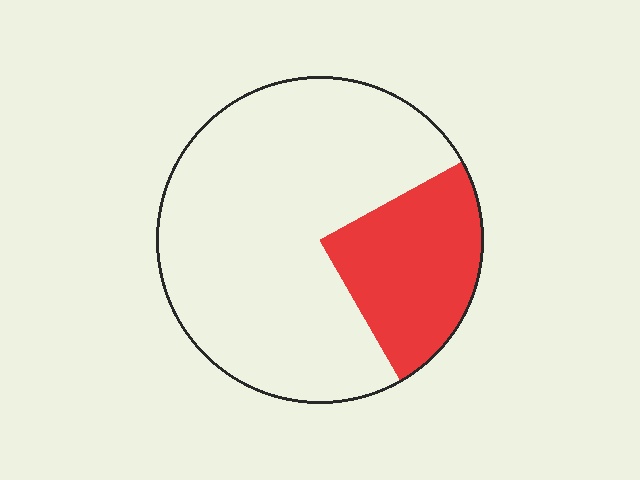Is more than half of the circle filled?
No.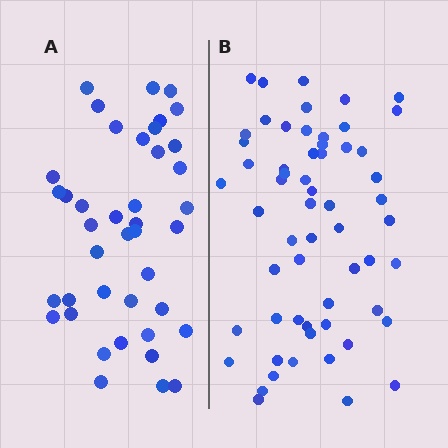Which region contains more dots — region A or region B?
Region B (the right region) has more dots.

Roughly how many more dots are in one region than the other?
Region B has approximately 20 more dots than region A.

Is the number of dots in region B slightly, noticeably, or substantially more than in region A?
Region B has noticeably more, but not dramatically so. The ratio is roughly 1.4 to 1.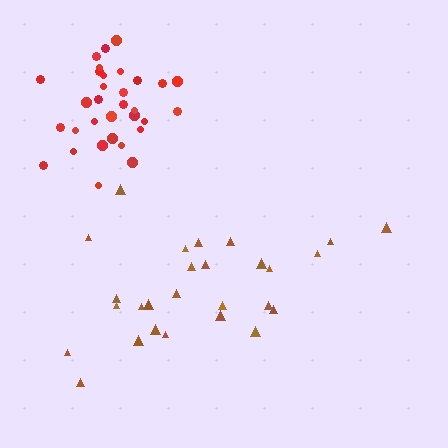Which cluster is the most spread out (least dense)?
Brown.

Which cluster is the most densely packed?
Red.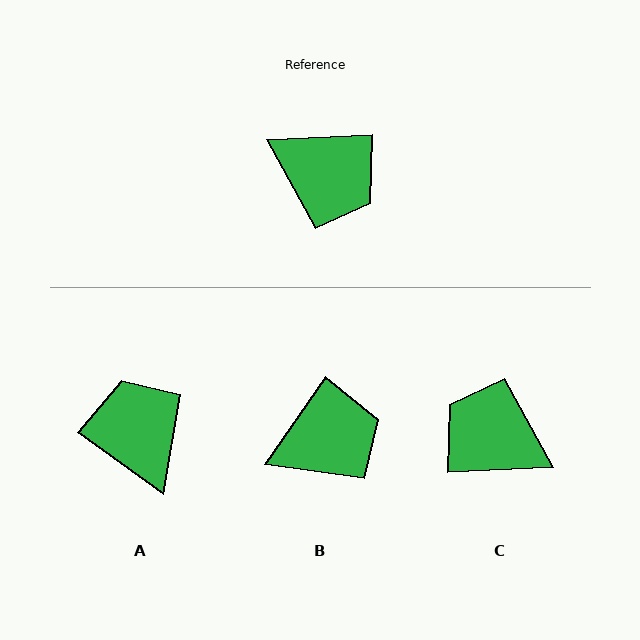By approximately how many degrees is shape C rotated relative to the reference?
Approximately 180 degrees counter-clockwise.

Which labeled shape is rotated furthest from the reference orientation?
C, about 180 degrees away.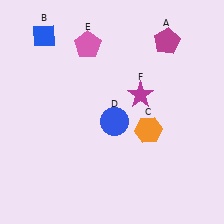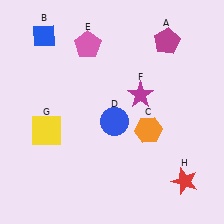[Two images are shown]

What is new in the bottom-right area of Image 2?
A red star (H) was added in the bottom-right area of Image 2.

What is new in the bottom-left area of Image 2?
A yellow square (G) was added in the bottom-left area of Image 2.